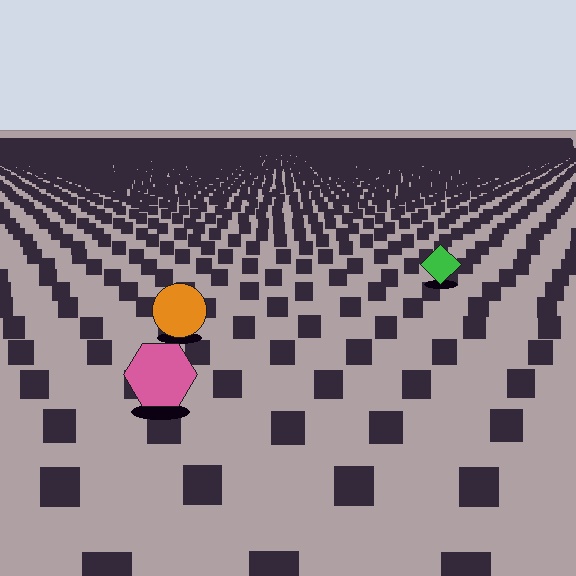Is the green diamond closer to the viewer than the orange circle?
No. The orange circle is closer — you can tell from the texture gradient: the ground texture is coarser near it.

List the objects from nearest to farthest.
From nearest to farthest: the pink hexagon, the orange circle, the green diamond.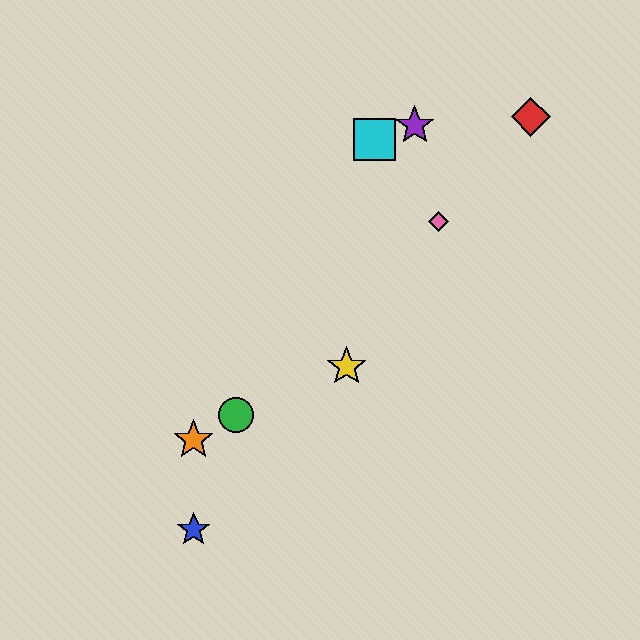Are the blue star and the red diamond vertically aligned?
No, the blue star is at x≈194 and the red diamond is at x≈531.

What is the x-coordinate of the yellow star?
The yellow star is at x≈347.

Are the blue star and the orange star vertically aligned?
Yes, both are at x≈194.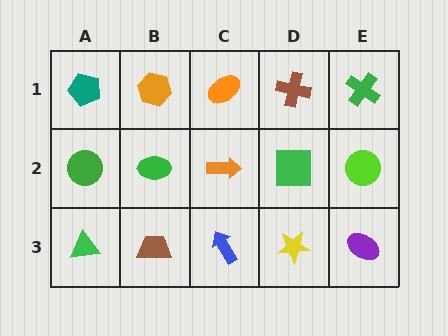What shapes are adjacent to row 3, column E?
A lime circle (row 2, column E), a yellow star (row 3, column D).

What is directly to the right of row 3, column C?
A yellow star.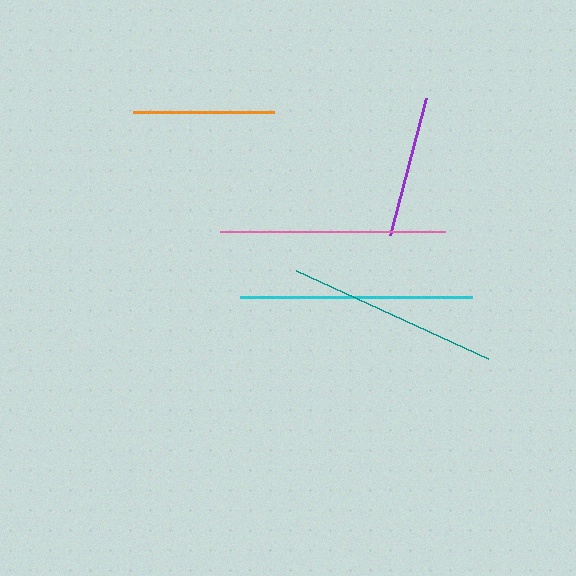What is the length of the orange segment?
The orange segment is approximately 140 pixels long.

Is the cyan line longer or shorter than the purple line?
The cyan line is longer than the purple line.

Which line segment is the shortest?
The orange line is the shortest at approximately 140 pixels.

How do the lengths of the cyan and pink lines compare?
The cyan and pink lines are approximately the same length.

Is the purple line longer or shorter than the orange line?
The purple line is longer than the orange line.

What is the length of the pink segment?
The pink segment is approximately 226 pixels long.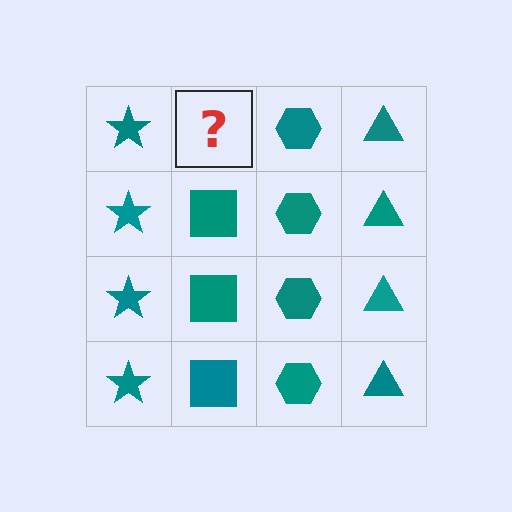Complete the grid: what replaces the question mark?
The question mark should be replaced with a teal square.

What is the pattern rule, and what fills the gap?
The rule is that each column has a consistent shape. The gap should be filled with a teal square.